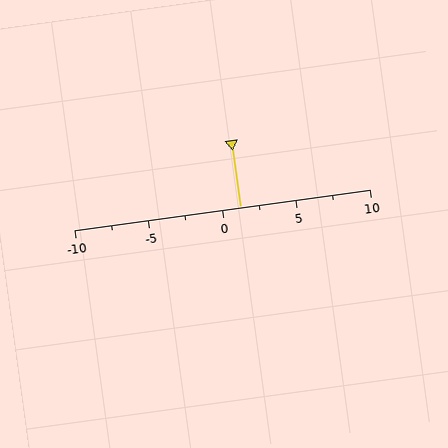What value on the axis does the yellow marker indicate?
The marker indicates approximately 1.2.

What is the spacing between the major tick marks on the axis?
The major ticks are spaced 5 apart.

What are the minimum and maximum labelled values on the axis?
The axis runs from -10 to 10.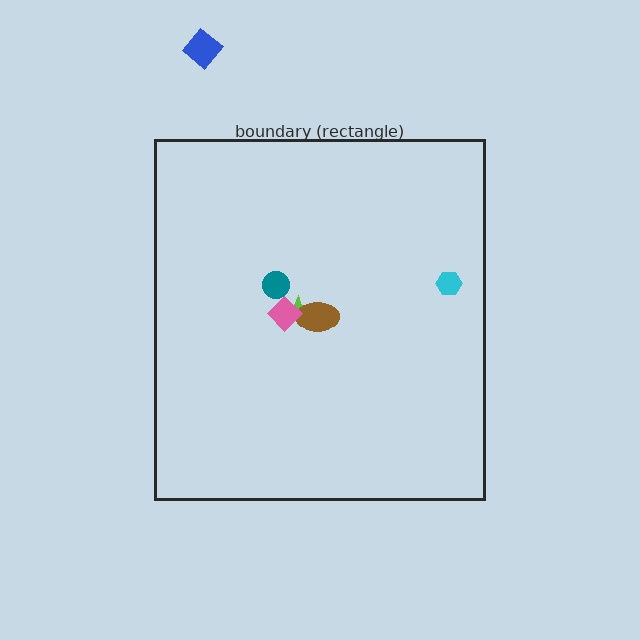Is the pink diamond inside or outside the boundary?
Inside.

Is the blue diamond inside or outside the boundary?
Outside.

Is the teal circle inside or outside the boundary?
Inside.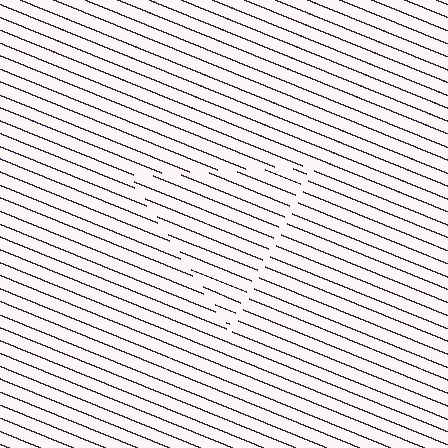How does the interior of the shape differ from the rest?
The interior of the shape contains the same grating, shifted by half a period — the contour is defined by the phase discontinuity where line-ends from the inner and outer gratings abut.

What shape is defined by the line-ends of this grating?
An illusory triangle. The interior of the shape contains the same grating, shifted by half a period — the contour is defined by the phase discontinuity where line-ends from the inner and outer gratings abut.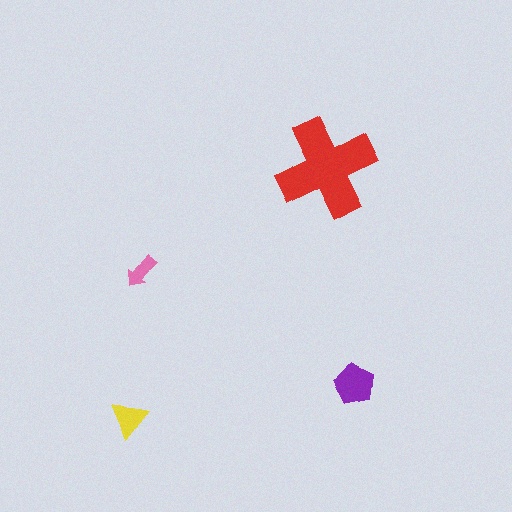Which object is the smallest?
The pink arrow.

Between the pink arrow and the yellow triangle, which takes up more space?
The yellow triangle.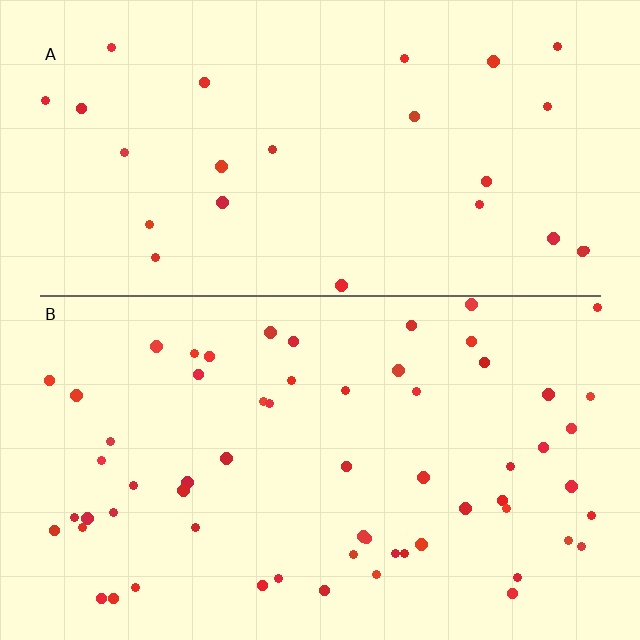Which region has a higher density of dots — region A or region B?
B (the bottom).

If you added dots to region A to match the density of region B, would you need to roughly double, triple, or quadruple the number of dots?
Approximately double.